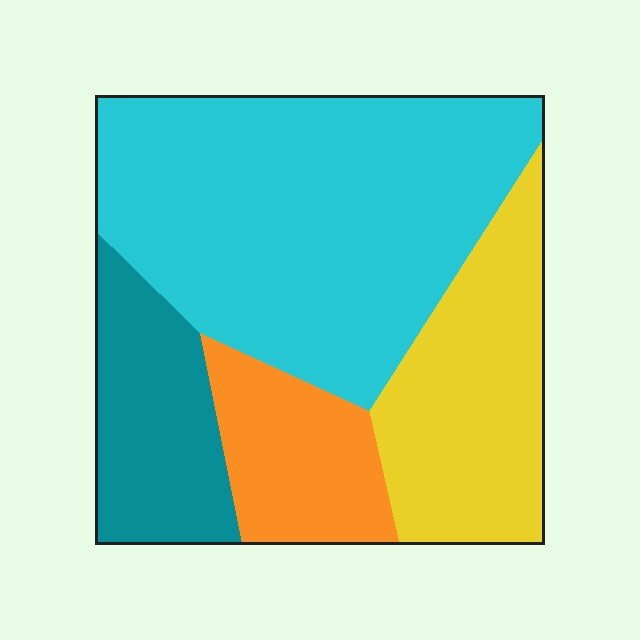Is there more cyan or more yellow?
Cyan.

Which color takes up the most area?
Cyan, at roughly 50%.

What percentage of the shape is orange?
Orange covers around 15% of the shape.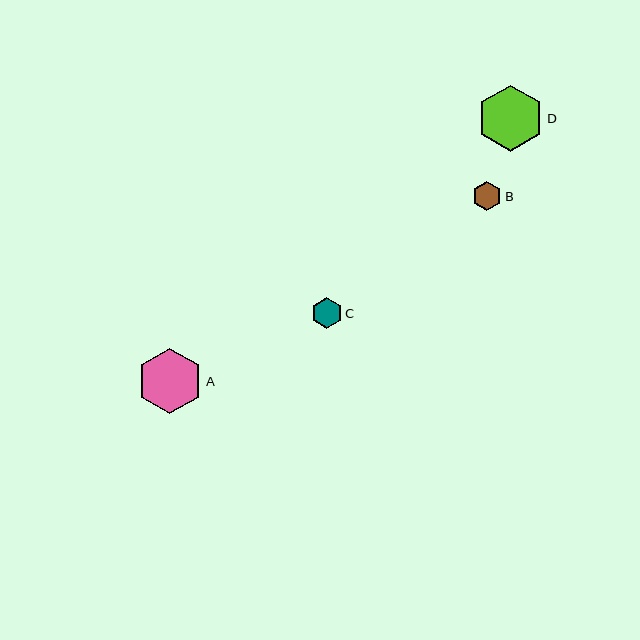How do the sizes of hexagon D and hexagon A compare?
Hexagon D and hexagon A are approximately the same size.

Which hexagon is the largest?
Hexagon D is the largest with a size of approximately 66 pixels.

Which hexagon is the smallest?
Hexagon B is the smallest with a size of approximately 30 pixels.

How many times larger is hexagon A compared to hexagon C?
Hexagon A is approximately 2.1 times the size of hexagon C.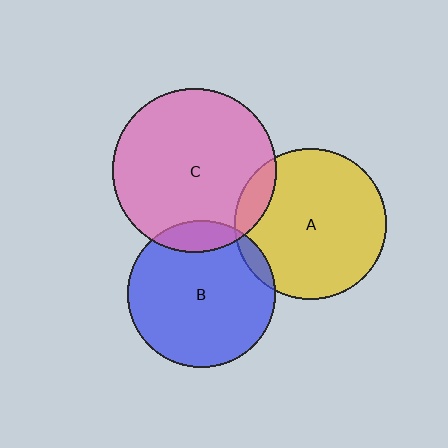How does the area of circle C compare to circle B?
Approximately 1.2 times.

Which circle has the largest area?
Circle C (pink).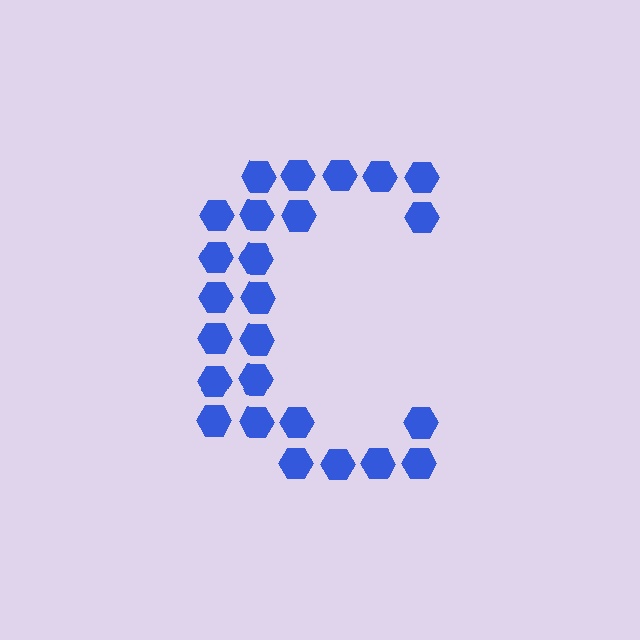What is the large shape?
The large shape is the letter C.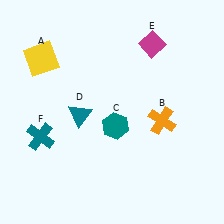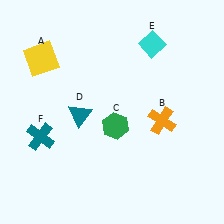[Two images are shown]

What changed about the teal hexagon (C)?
In Image 1, C is teal. In Image 2, it changed to green.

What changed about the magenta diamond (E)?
In Image 1, E is magenta. In Image 2, it changed to cyan.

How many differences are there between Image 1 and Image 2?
There are 2 differences between the two images.